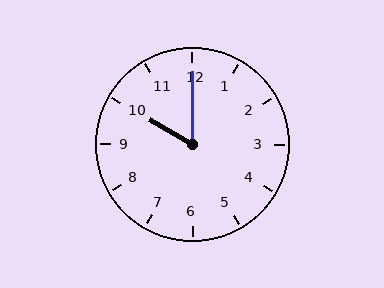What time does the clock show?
10:00.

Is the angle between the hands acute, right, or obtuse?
It is acute.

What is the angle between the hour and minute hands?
Approximately 60 degrees.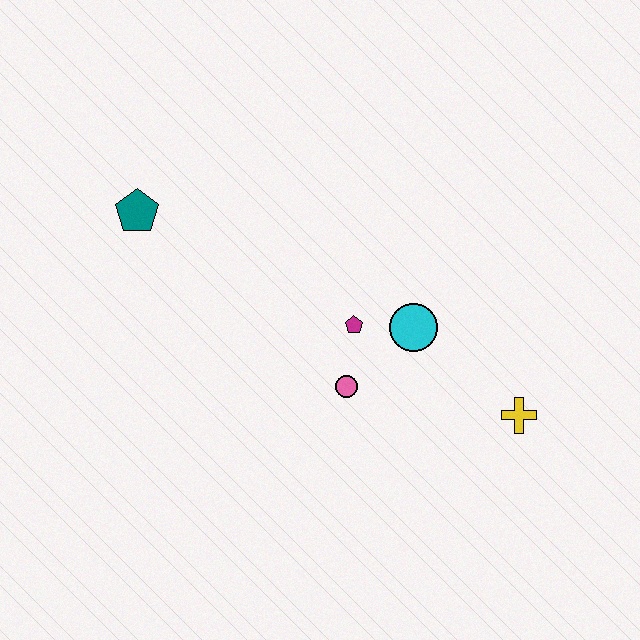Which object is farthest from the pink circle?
The teal pentagon is farthest from the pink circle.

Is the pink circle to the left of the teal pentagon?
No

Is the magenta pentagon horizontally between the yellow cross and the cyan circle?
No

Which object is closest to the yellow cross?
The cyan circle is closest to the yellow cross.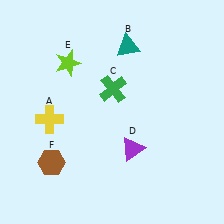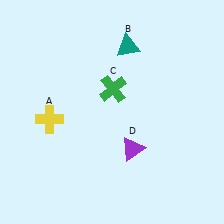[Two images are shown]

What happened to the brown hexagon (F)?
The brown hexagon (F) was removed in Image 2. It was in the bottom-left area of Image 1.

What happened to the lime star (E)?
The lime star (E) was removed in Image 2. It was in the top-left area of Image 1.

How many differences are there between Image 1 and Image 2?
There are 2 differences between the two images.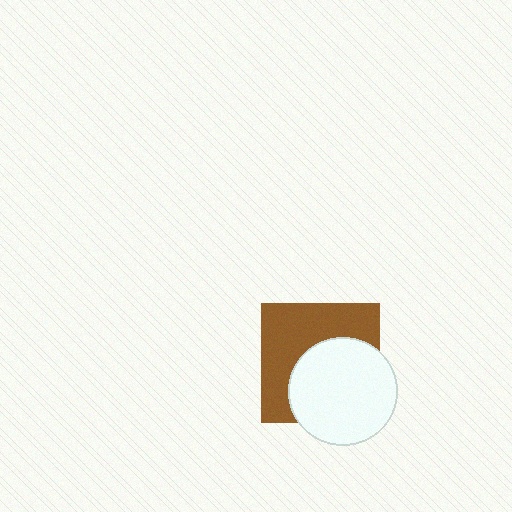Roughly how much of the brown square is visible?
About half of it is visible (roughly 51%).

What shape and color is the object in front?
The object in front is a white circle.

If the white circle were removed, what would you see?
You would see the complete brown square.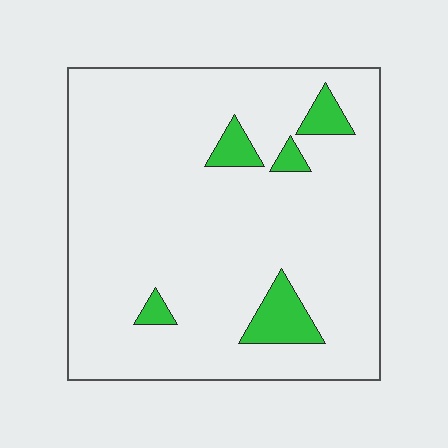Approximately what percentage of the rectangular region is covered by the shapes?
Approximately 10%.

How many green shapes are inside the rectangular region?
5.